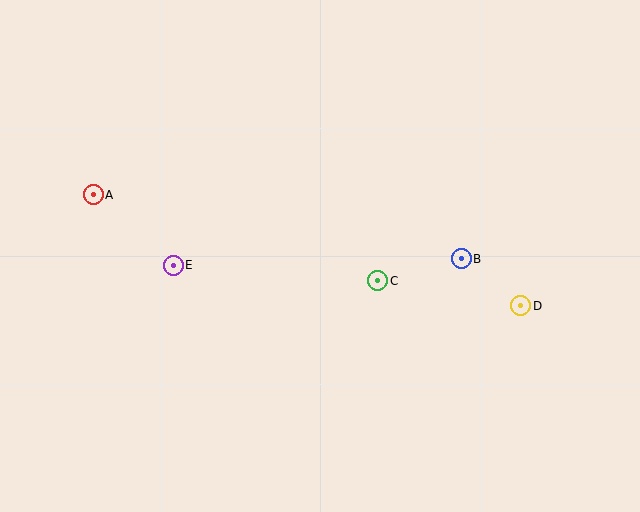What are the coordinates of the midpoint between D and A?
The midpoint between D and A is at (307, 250).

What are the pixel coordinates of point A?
Point A is at (93, 195).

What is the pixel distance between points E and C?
The distance between E and C is 205 pixels.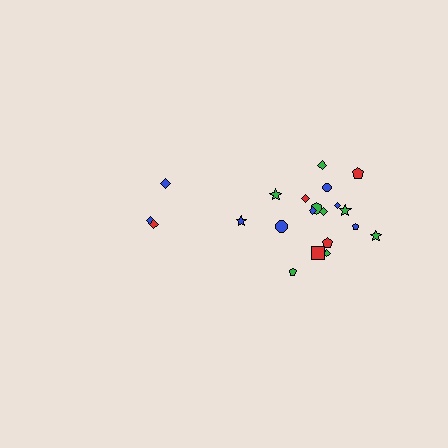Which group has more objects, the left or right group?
The right group.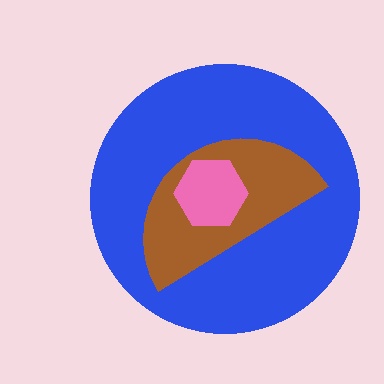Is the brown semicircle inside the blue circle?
Yes.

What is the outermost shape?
The blue circle.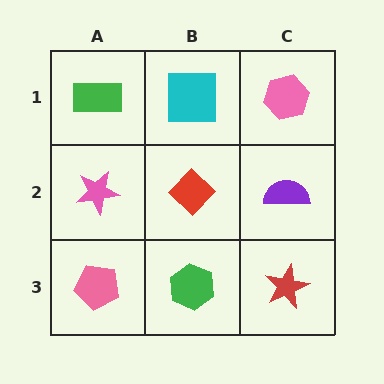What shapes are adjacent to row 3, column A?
A pink star (row 2, column A), a green hexagon (row 3, column B).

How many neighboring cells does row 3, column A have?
2.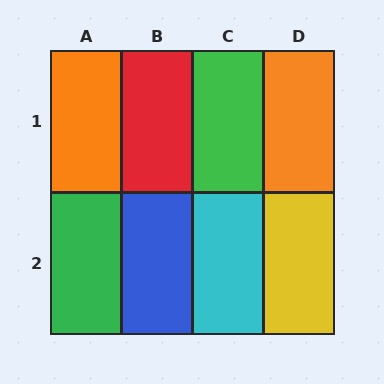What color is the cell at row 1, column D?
Orange.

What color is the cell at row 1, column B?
Red.